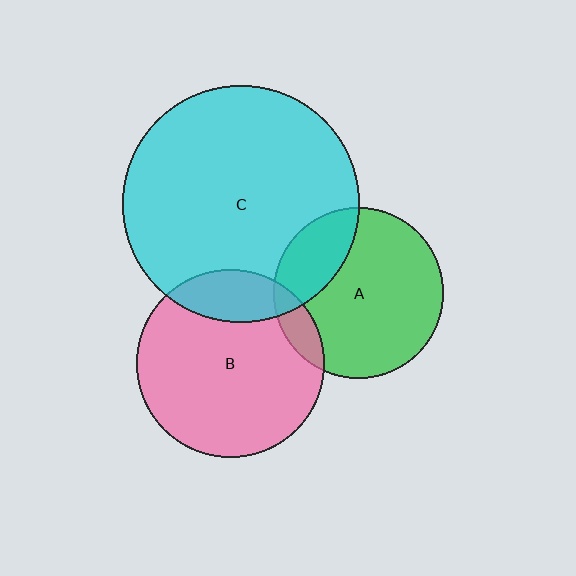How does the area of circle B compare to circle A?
Approximately 1.2 times.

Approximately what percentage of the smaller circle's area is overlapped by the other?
Approximately 10%.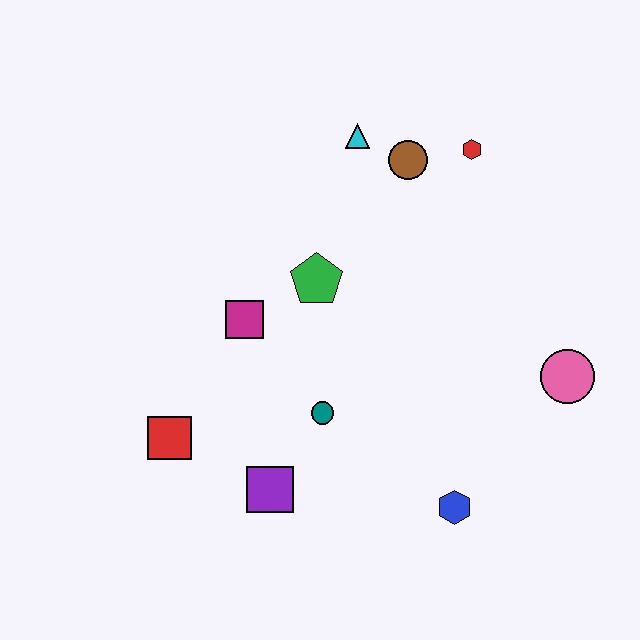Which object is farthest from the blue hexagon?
The cyan triangle is farthest from the blue hexagon.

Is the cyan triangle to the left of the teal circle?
No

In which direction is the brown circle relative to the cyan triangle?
The brown circle is to the right of the cyan triangle.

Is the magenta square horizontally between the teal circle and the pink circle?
No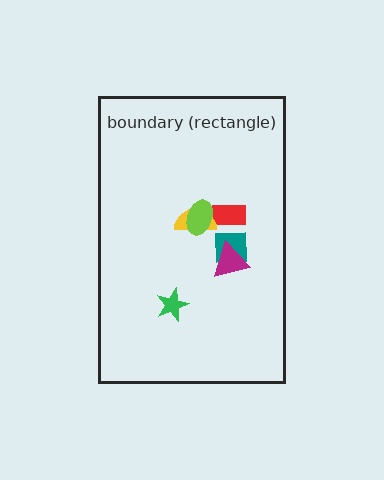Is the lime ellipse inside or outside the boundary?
Inside.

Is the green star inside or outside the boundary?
Inside.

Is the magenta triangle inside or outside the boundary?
Inside.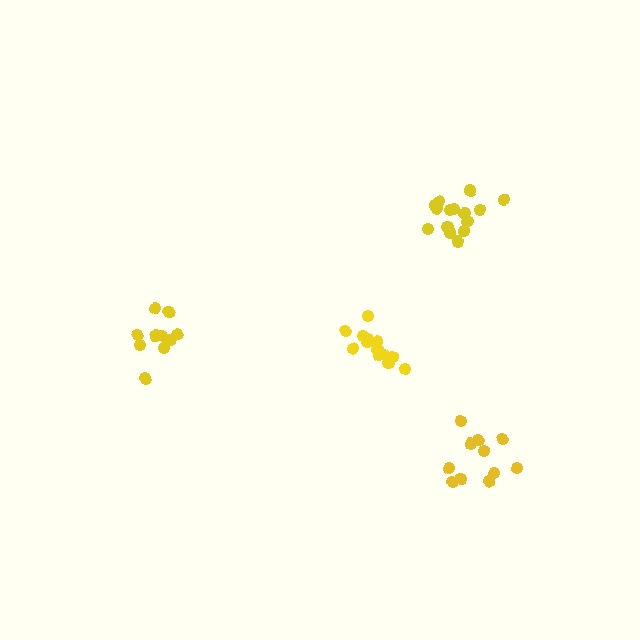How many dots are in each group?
Group 1: 11 dots, Group 2: 13 dots, Group 3: 15 dots, Group 4: 11 dots (50 total).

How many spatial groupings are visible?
There are 4 spatial groupings.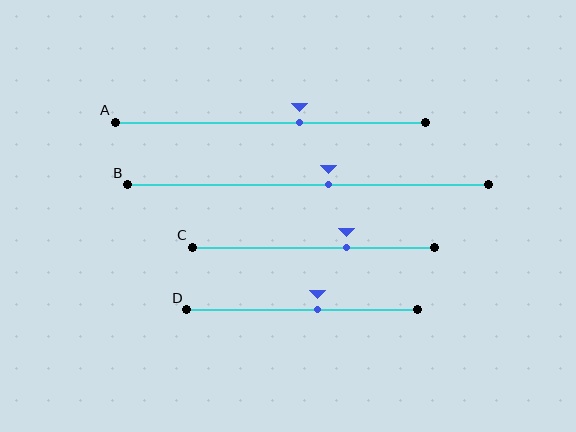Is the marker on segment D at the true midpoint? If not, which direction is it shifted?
No, the marker on segment D is shifted to the right by about 7% of the segment length.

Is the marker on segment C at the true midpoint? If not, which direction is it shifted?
No, the marker on segment C is shifted to the right by about 14% of the segment length.